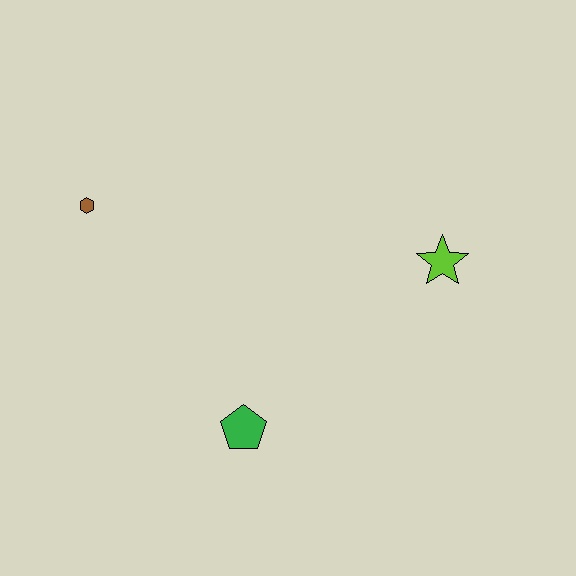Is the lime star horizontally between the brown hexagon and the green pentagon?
No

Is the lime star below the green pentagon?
No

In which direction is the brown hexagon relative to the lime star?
The brown hexagon is to the left of the lime star.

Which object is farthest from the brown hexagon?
The lime star is farthest from the brown hexagon.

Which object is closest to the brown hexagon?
The green pentagon is closest to the brown hexagon.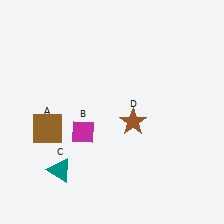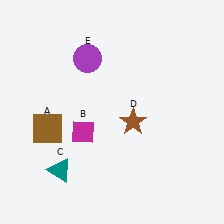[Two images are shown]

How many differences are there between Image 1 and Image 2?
There is 1 difference between the two images.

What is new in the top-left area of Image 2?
A purple circle (E) was added in the top-left area of Image 2.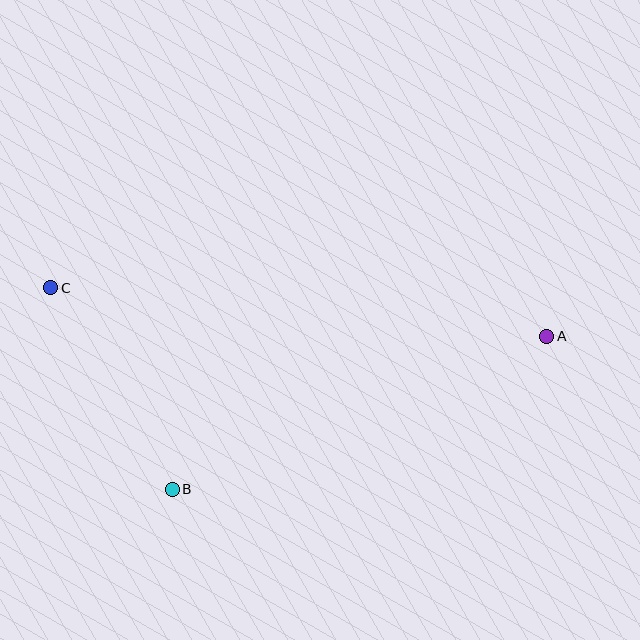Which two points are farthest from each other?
Points A and C are farthest from each other.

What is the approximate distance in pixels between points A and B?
The distance between A and B is approximately 405 pixels.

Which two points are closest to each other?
Points B and C are closest to each other.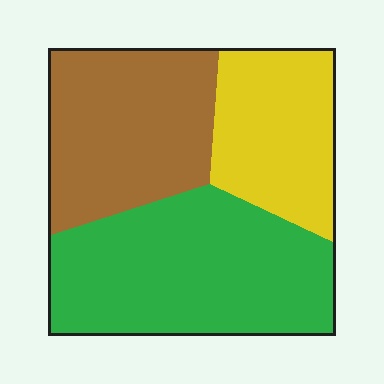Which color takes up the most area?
Green, at roughly 45%.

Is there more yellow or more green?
Green.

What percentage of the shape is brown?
Brown takes up about one third (1/3) of the shape.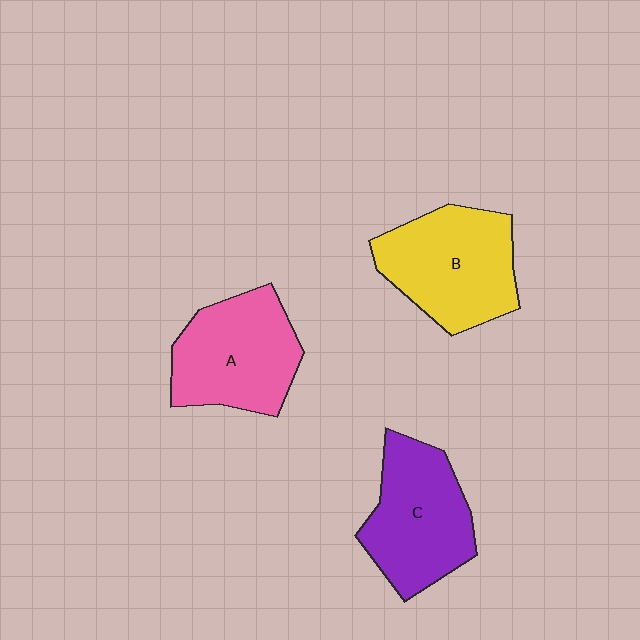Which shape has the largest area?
Shape B (yellow).